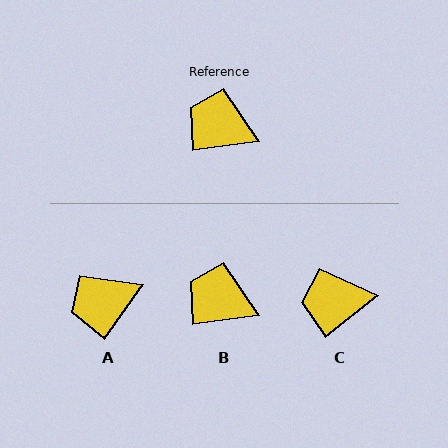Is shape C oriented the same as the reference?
No, it is off by about 31 degrees.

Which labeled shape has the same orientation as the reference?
B.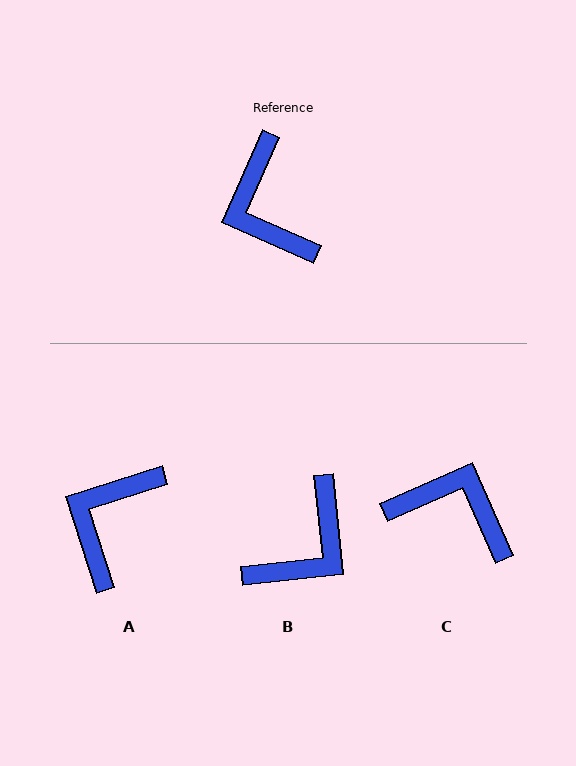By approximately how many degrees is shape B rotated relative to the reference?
Approximately 120 degrees counter-clockwise.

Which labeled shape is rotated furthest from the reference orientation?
C, about 132 degrees away.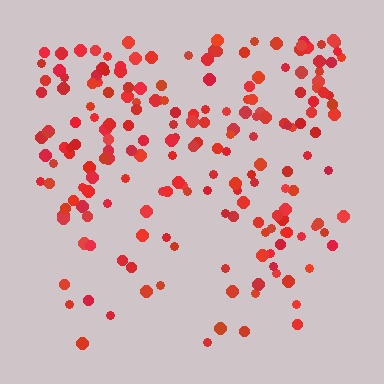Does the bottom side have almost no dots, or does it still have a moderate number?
Still a moderate number, just noticeably fewer than the top.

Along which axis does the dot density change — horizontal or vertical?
Vertical.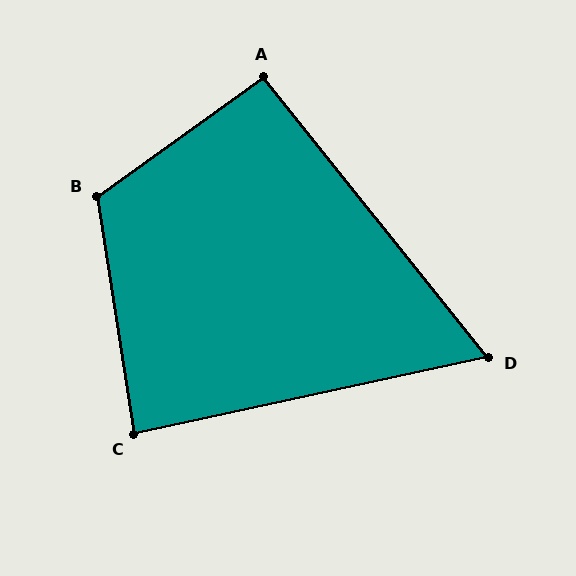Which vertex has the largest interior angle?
B, at approximately 116 degrees.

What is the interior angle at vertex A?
Approximately 93 degrees (approximately right).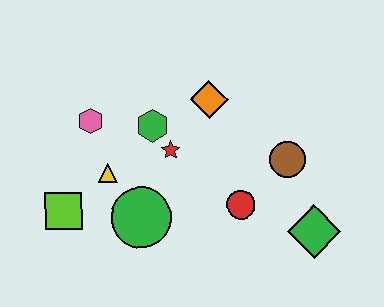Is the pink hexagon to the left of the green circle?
Yes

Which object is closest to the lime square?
The yellow triangle is closest to the lime square.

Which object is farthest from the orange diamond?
The lime square is farthest from the orange diamond.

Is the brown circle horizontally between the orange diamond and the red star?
No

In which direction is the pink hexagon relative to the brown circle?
The pink hexagon is to the left of the brown circle.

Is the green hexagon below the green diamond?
No